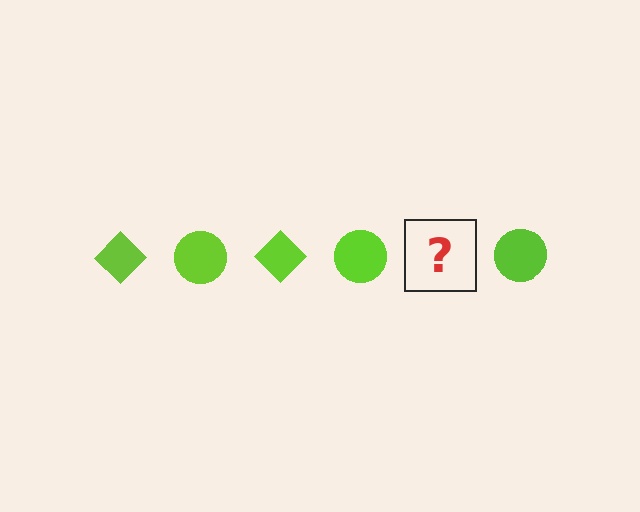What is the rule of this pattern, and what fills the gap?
The rule is that the pattern cycles through diamond, circle shapes in lime. The gap should be filled with a lime diamond.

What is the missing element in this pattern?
The missing element is a lime diamond.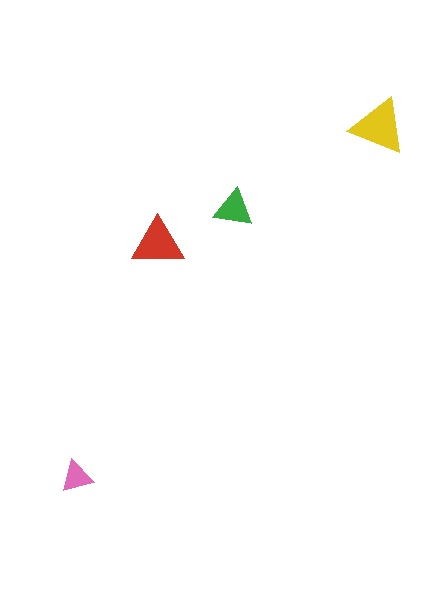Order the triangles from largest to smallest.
the yellow one, the red one, the green one, the pink one.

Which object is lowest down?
The pink triangle is bottommost.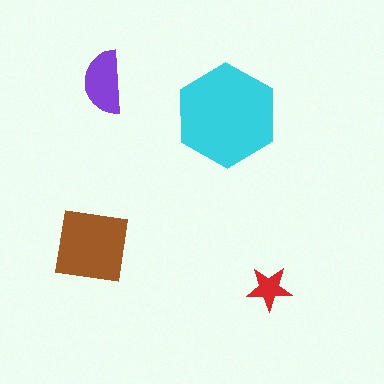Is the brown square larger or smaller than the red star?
Larger.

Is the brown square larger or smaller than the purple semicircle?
Larger.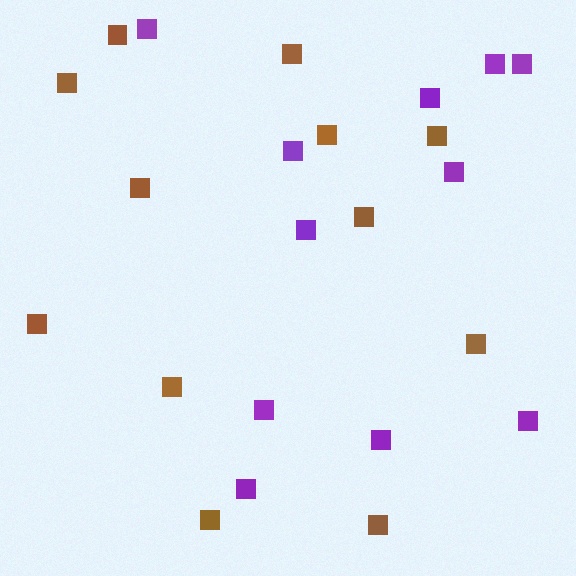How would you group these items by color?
There are 2 groups: one group of purple squares (11) and one group of brown squares (12).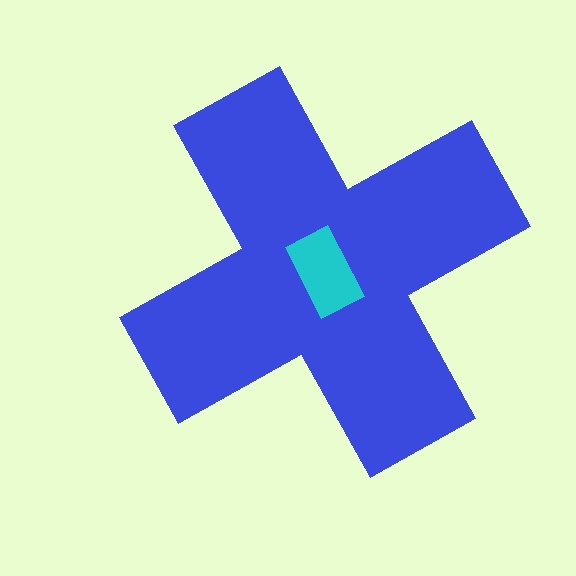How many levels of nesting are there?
2.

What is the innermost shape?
The cyan rectangle.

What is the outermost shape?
The blue cross.